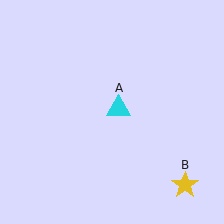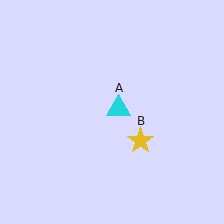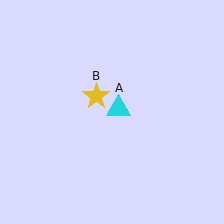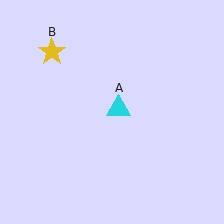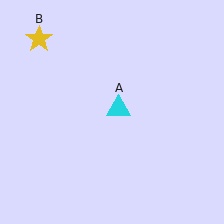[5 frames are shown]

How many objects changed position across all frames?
1 object changed position: yellow star (object B).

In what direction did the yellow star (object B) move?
The yellow star (object B) moved up and to the left.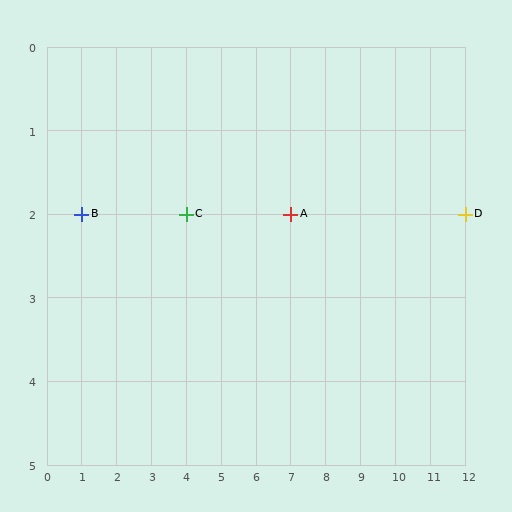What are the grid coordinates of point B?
Point B is at grid coordinates (1, 2).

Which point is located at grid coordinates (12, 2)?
Point D is at (12, 2).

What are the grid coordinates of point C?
Point C is at grid coordinates (4, 2).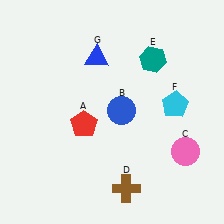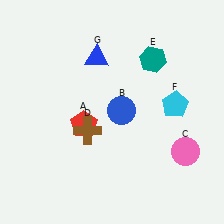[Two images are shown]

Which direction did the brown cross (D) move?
The brown cross (D) moved up.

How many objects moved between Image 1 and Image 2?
1 object moved between the two images.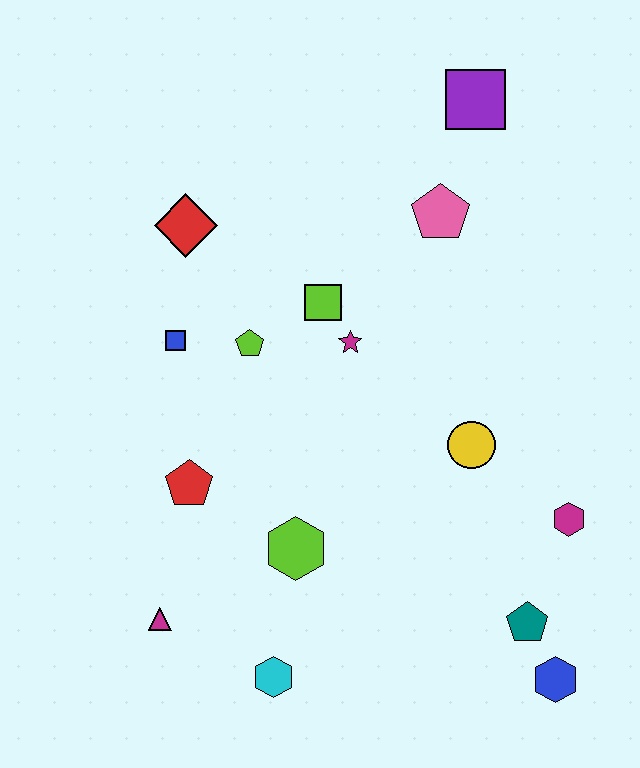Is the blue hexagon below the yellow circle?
Yes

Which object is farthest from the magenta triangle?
The purple square is farthest from the magenta triangle.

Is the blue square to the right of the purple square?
No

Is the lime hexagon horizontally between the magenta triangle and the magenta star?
Yes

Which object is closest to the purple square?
The pink pentagon is closest to the purple square.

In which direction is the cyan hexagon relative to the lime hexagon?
The cyan hexagon is below the lime hexagon.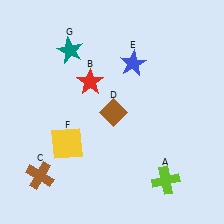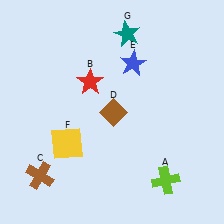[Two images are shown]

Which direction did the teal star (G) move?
The teal star (G) moved right.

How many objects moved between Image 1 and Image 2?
1 object moved between the two images.